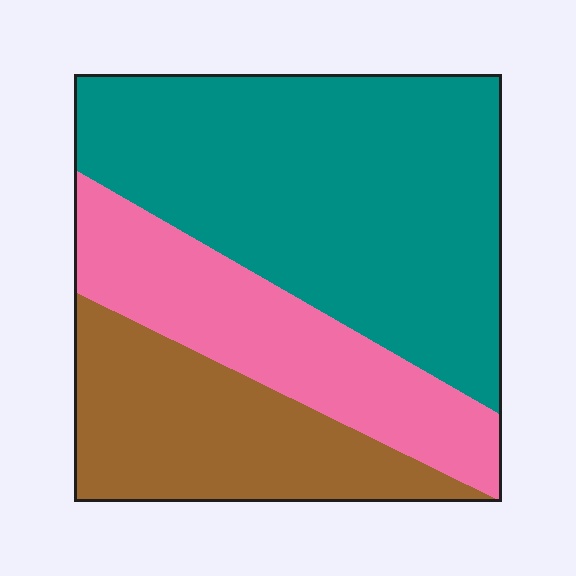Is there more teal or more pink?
Teal.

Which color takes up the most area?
Teal, at roughly 50%.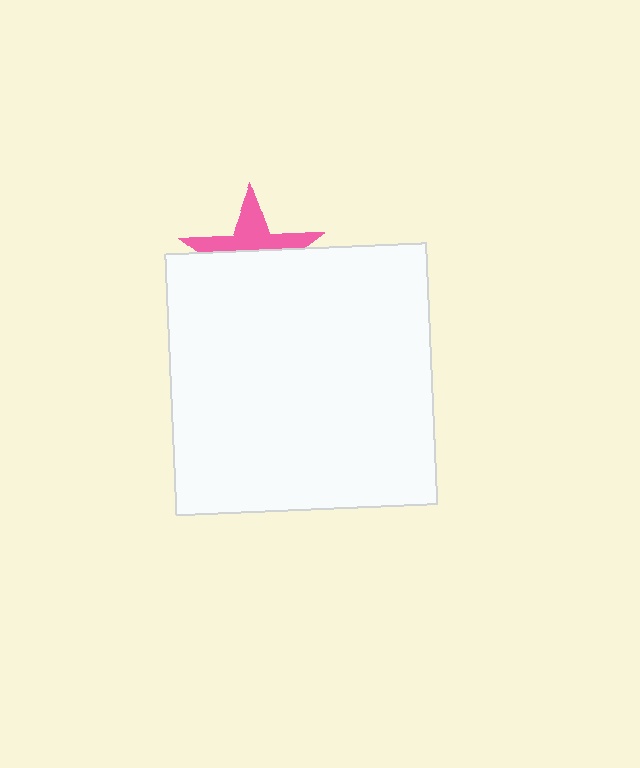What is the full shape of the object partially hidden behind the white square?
The partially hidden object is a pink star.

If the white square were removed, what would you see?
You would see the complete pink star.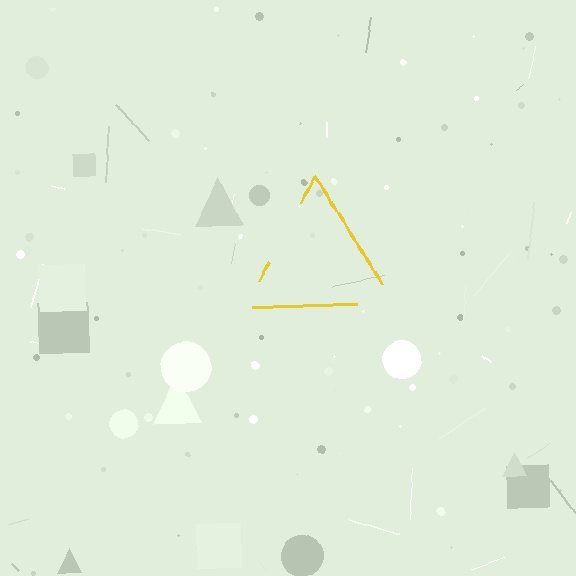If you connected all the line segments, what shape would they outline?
They would outline a triangle.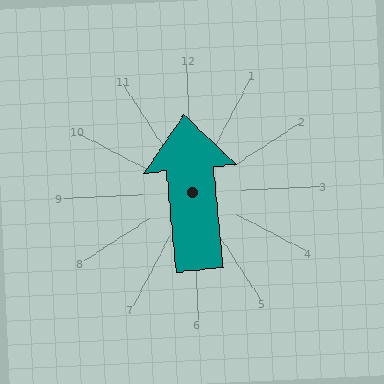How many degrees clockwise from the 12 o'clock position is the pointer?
Approximately 357 degrees.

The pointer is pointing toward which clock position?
Roughly 12 o'clock.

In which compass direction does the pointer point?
North.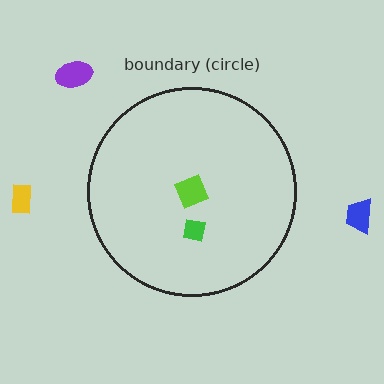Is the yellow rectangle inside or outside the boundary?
Outside.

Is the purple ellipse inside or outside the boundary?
Outside.